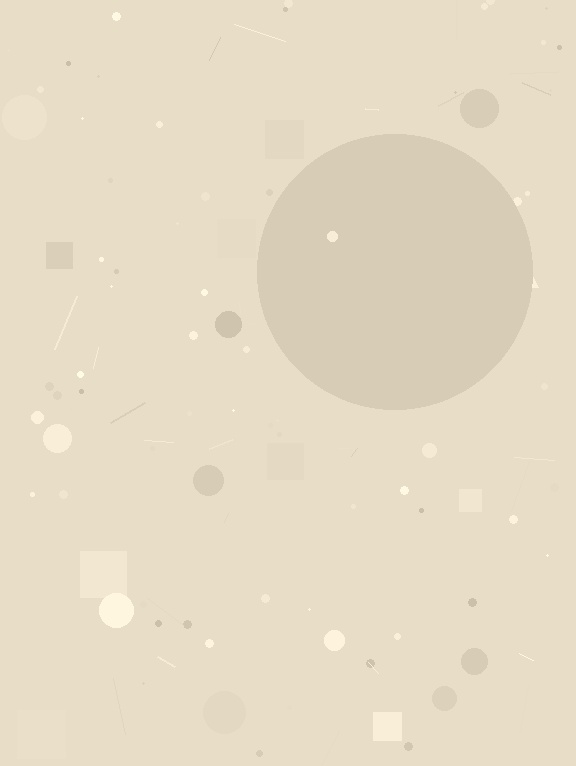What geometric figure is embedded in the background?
A circle is embedded in the background.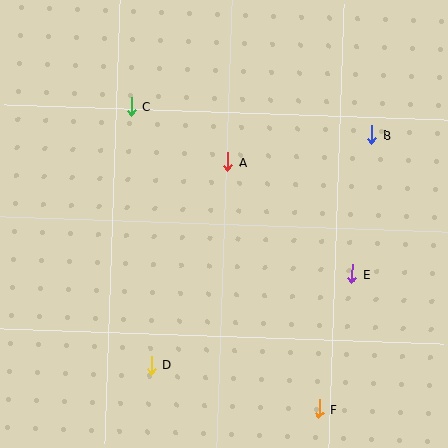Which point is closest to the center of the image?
Point A at (228, 162) is closest to the center.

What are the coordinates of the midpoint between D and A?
The midpoint between D and A is at (190, 264).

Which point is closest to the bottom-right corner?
Point F is closest to the bottom-right corner.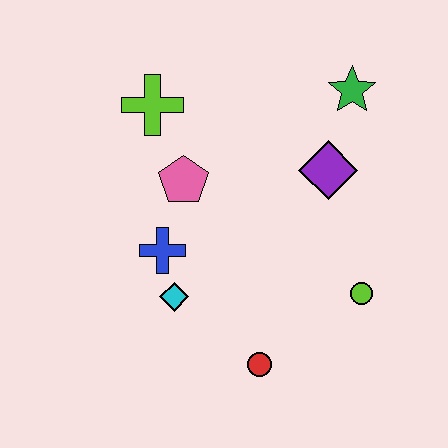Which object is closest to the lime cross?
The pink pentagon is closest to the lime cross.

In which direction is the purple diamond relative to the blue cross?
The purple diamond is to the right of the blue cross.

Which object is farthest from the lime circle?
The lime cross is farthest from the lime circle.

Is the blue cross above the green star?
No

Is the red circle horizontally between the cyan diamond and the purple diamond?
Yes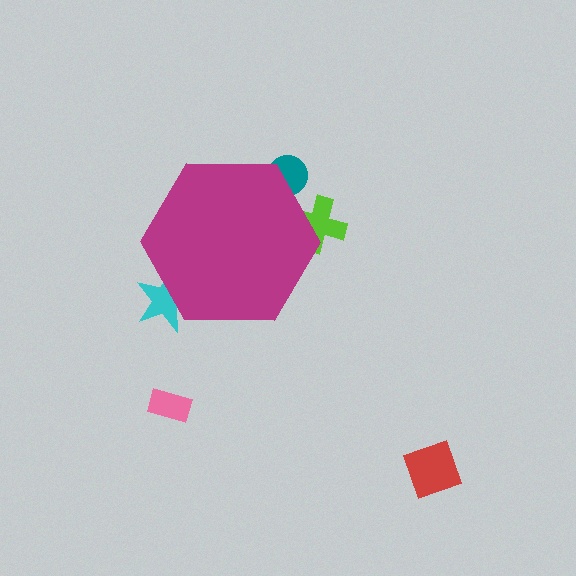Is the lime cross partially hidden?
Yes, the lime cross is partially hidden behind the magenta hexagon.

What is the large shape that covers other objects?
A magenta hexagon.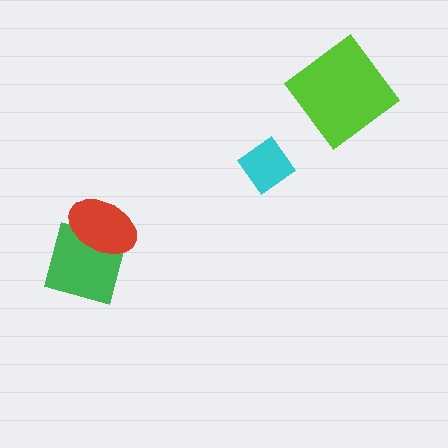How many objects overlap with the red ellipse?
1 object overlaps with the red ellipse.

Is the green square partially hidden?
Yes, it is partially covered by another shape.